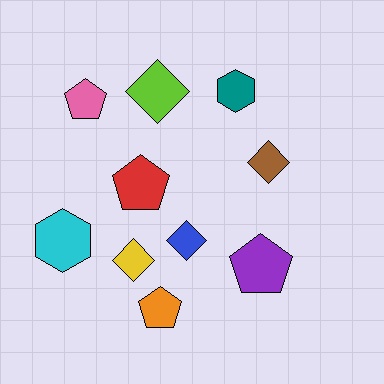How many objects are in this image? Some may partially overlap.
There are 10 objects.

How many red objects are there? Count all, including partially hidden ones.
There is 1 red object.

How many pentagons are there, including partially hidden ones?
There are 4 pentagons.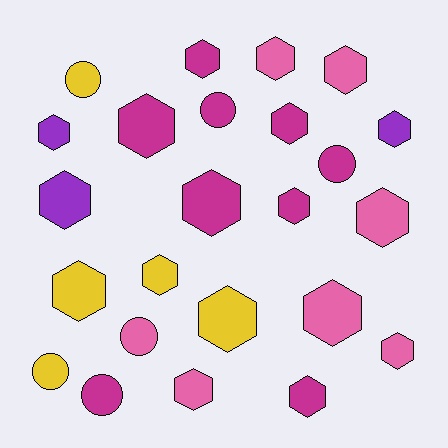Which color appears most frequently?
Magenta, with 9 objects.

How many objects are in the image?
There are 24 objects.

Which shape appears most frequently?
Hexagon, with 18 objects.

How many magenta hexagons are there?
There are 6 magenta hexagons.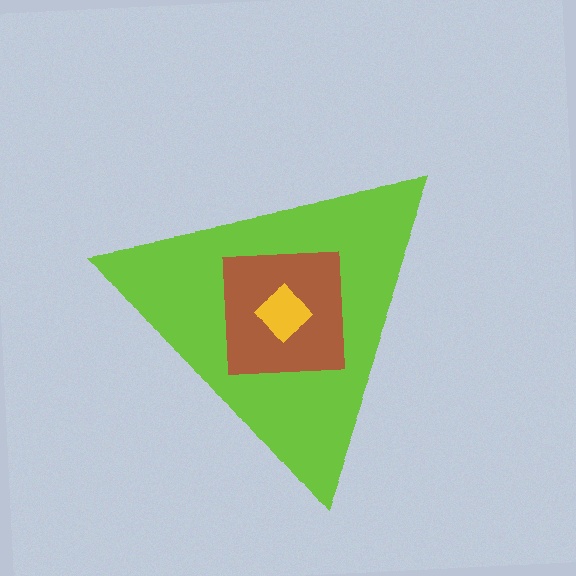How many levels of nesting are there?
3.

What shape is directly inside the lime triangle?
The brown square.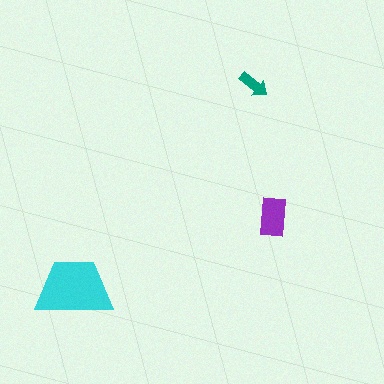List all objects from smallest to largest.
The teal arrow, the purple rectangle, the cyan trapezoid.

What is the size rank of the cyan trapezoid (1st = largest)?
1st.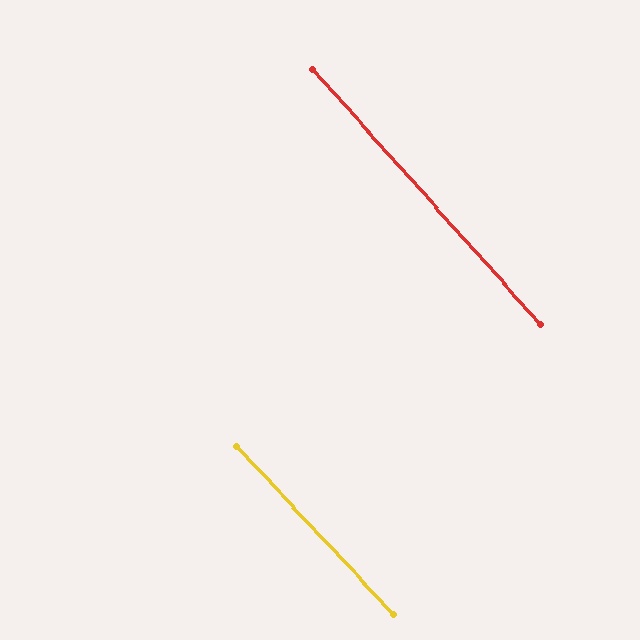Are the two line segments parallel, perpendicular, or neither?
Parallel — their directions differ by only 1.3°.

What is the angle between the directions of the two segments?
Approximately 1 degree.